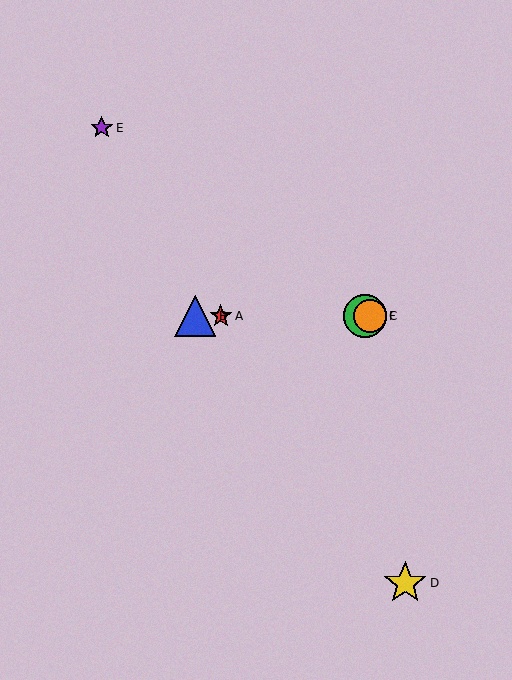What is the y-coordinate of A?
Object A is at y≈316.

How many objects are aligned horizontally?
4 objects (A, B, C, F) are aligned horizontally.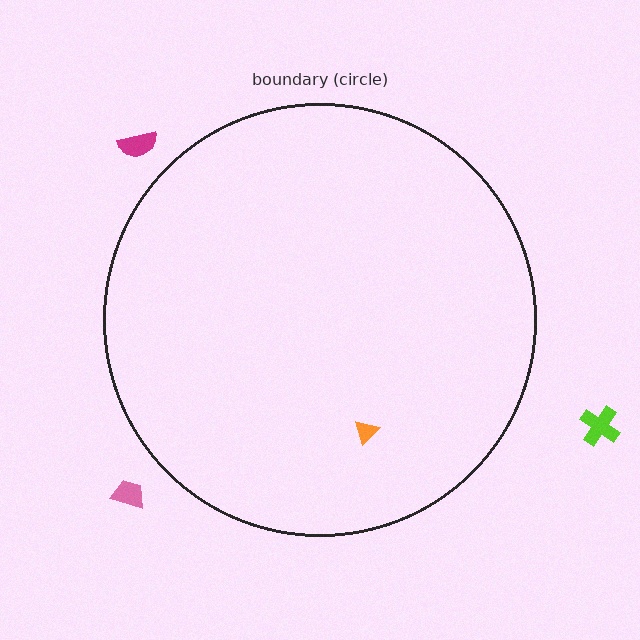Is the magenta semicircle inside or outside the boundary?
Outside.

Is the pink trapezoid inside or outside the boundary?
Outside.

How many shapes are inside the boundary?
1 inside, 3 outside.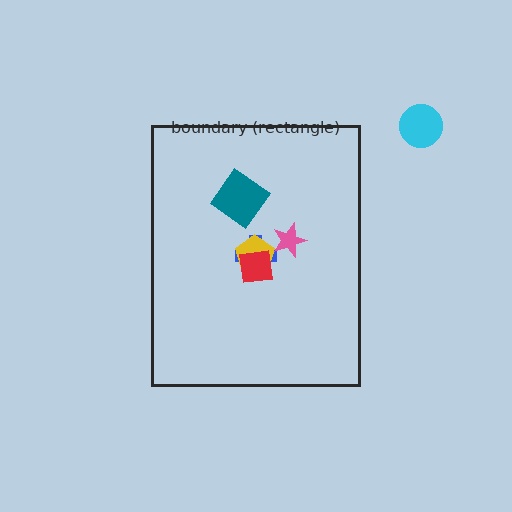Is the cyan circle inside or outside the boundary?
Outside.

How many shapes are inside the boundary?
6 inside, 1 outside.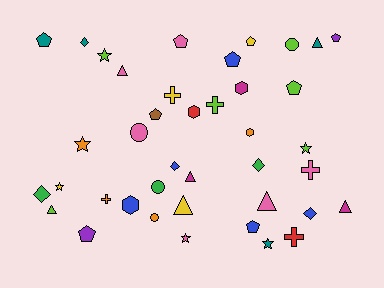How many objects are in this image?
There are 40 objects.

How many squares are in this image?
There are no squares.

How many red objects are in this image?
There are 2 red objects.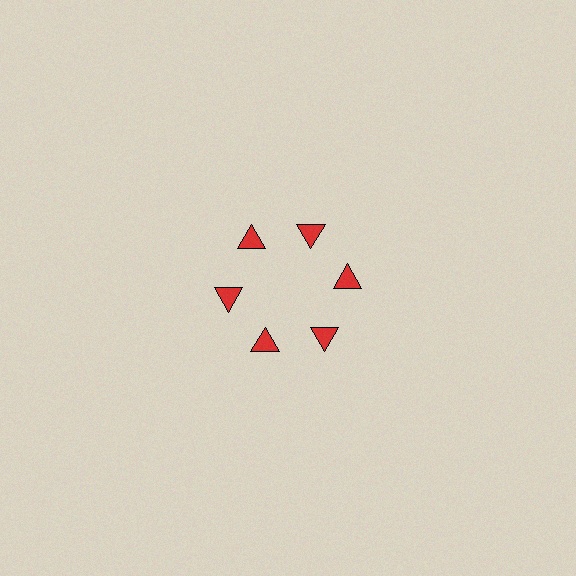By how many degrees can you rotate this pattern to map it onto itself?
The pattern maps onto itself every 60 degrees of rotation.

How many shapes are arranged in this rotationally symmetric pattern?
There are 6 shapes, arranged in 6 groups of 1.